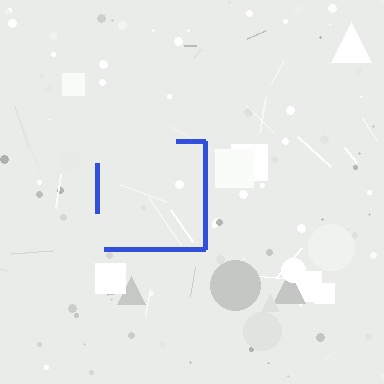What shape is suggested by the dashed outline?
The dashed outline suggests a square.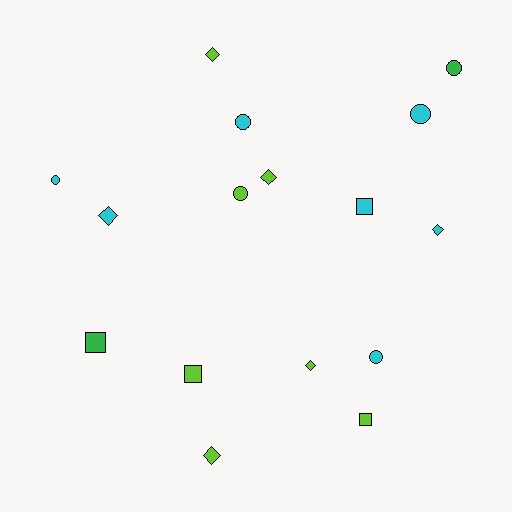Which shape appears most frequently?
Circle, with 6 objects.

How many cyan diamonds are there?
There are 2 cyan diamonds.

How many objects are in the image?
There are 16 objects.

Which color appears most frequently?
Lime, with 7 objects.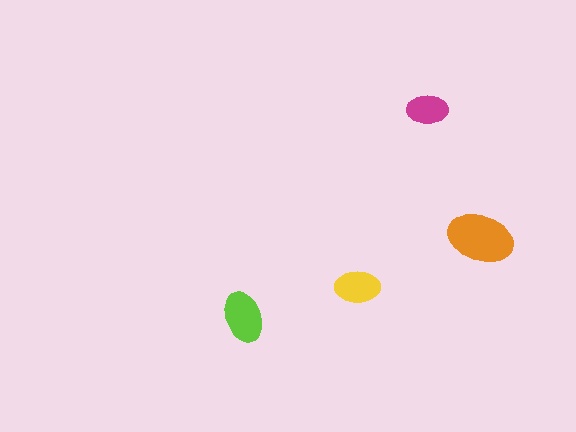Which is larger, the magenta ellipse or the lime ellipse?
The lime one.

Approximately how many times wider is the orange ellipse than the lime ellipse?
About 1.5 times wider.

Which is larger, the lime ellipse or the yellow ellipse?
The lime one.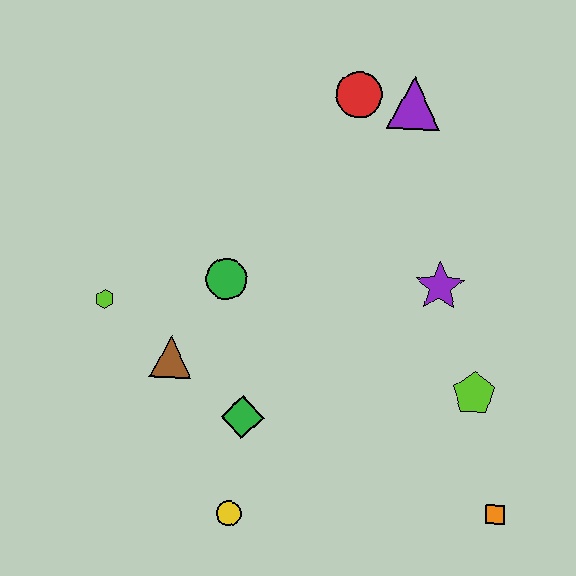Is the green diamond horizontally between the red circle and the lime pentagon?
No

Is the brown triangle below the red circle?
Yes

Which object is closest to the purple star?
The lime pentagon is closest to the purple star.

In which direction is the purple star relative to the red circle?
The purple star is below the red circle.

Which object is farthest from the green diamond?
The purple triangle is farthest from the green diamond.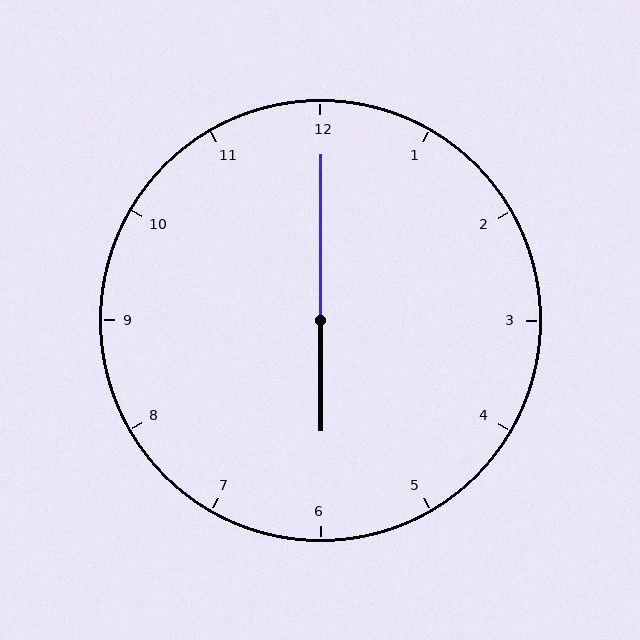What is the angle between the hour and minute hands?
Approximately 180 degrees.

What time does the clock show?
6:00.